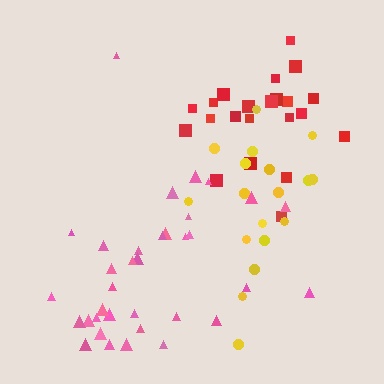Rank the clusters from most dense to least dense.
red, pink, yellow.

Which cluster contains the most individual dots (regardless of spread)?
Pink (35).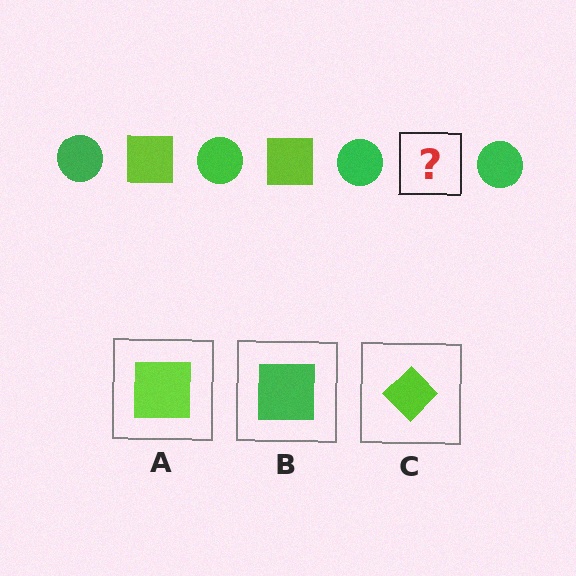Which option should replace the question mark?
Option A.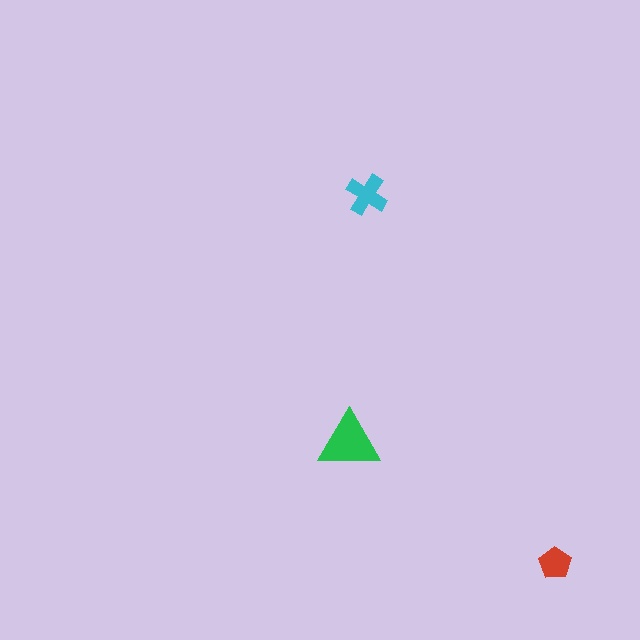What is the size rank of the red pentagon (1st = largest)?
3rd.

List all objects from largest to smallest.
The green triangle, the cyan cross, the red pentagon.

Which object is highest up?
The cyan cross is topmost.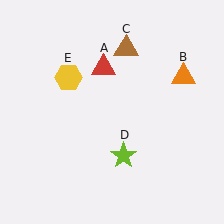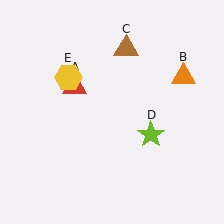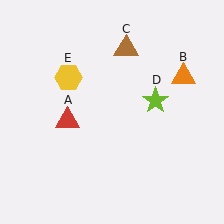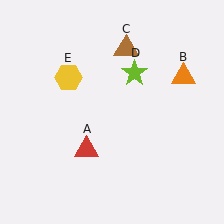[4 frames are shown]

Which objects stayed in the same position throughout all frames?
Orange triangle (object B) and brown triangle (object C) and yellow hexagon (object E) remained stationary.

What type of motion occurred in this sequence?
The red triangle (object A), lime star (object D) rotated counterclockwise around the center of the scene.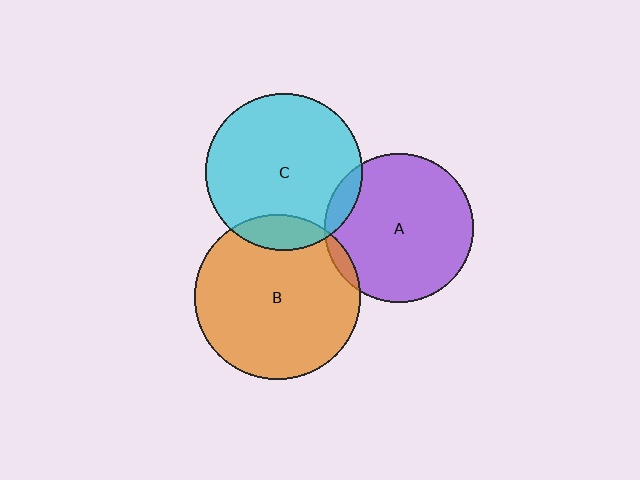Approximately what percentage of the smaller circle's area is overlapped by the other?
Approximately 15%.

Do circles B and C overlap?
Yes.